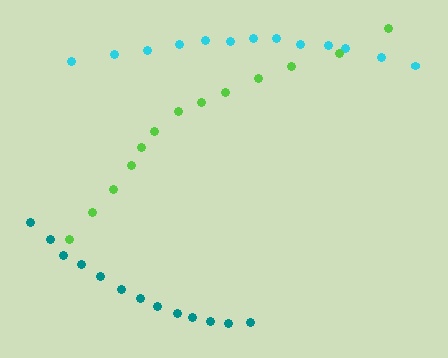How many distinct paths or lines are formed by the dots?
There are 3 distinct paths.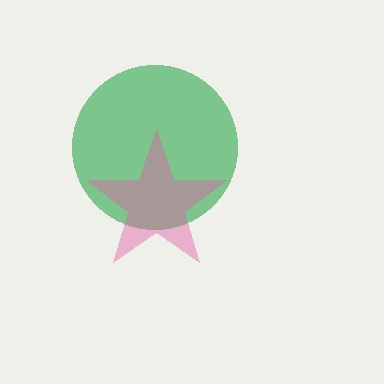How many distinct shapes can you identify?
There are 2 distinct shapes: a green circle, a pink star.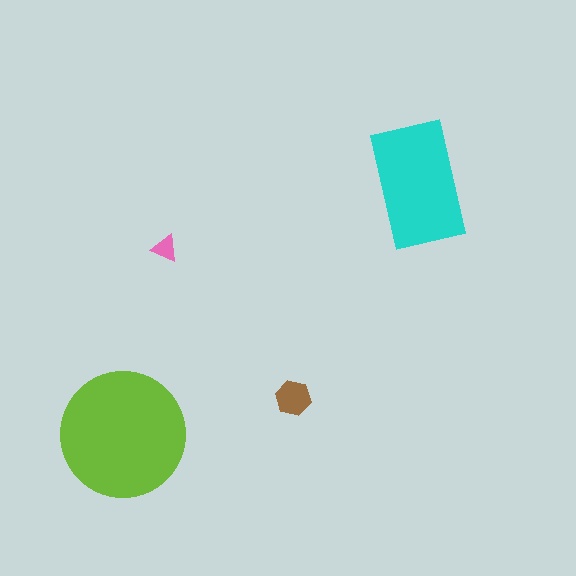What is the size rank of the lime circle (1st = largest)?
1st.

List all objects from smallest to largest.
The pink triangle, the brown hexagon, the cyan rectangle, the lime circle.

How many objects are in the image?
There are 4 objects in the image.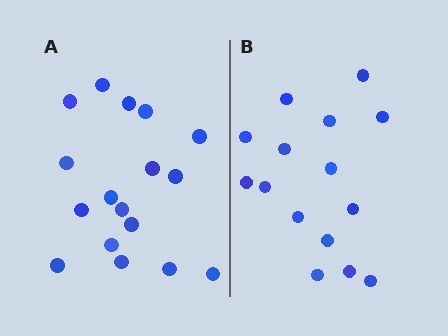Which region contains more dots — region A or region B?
Region A (the left region) has more dots.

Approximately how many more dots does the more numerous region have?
Region A has just a few more — roughly 2 or 3 more dots than region B.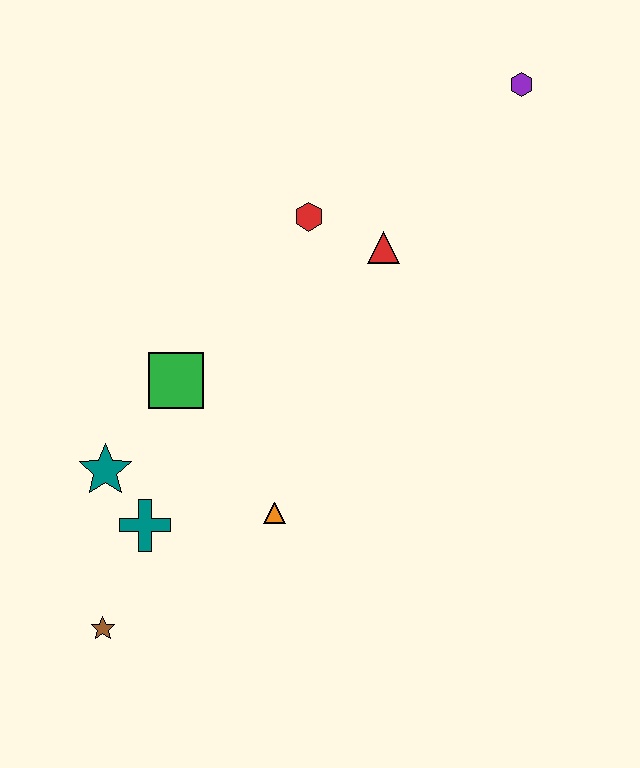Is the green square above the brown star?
Yes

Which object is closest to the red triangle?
The red hexagon is closest to the red triangle.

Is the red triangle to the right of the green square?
Yes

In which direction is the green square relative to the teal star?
The green square is above the teal star.